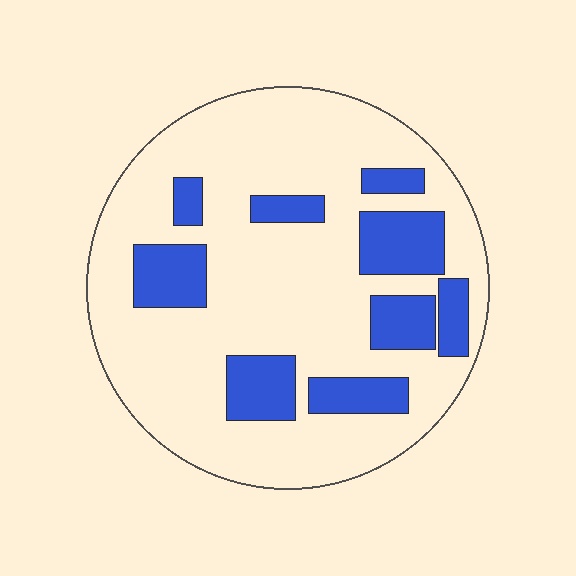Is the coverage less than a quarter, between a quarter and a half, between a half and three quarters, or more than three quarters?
Less than a quarter.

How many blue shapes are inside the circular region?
9.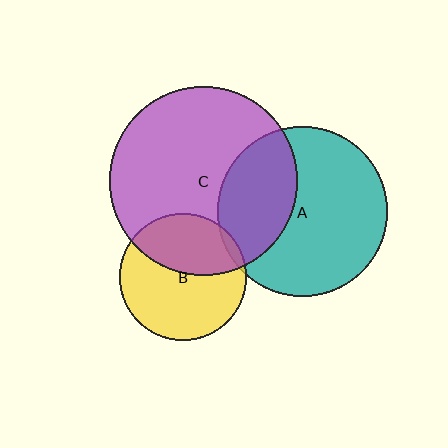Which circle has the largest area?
Circle C (purple).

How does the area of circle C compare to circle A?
Approximately 1.2 times.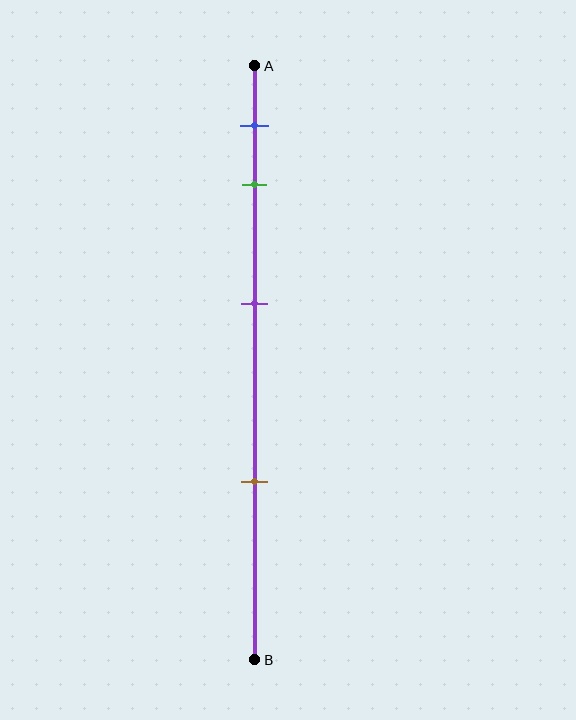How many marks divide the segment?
There are 4 marks dividing the segment.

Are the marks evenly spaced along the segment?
No, the marks are not evenly spaced.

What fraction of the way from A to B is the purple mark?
The purple mark is approximately 40% (0.4) of the way from A to B.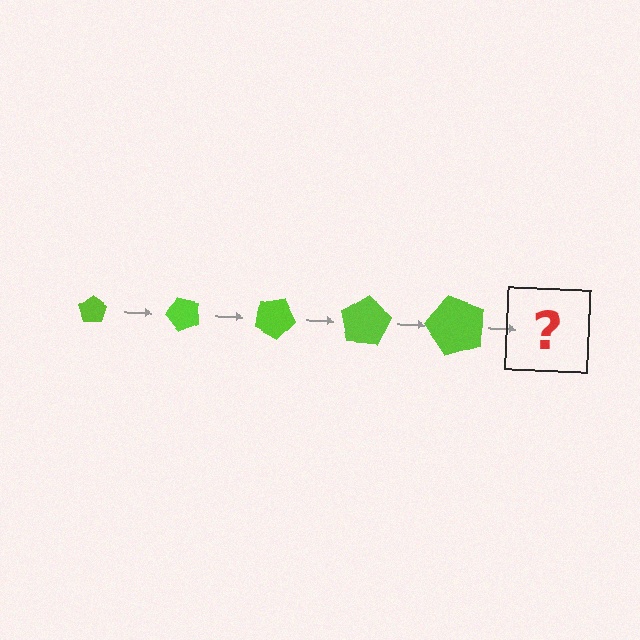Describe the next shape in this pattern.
It should be a pentagon, larger than the previous one and rotated 250 degrees from the start.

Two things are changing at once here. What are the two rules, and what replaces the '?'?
The two rules are that the pentagon grows larger each step and it rotates 50 degrees each step. The '?' should be a pentagon, larger than the previous one and rotated 250 degrees from the start.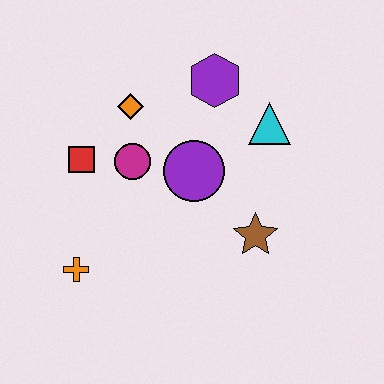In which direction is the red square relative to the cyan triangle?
The red square is to the left of the cyan triangle.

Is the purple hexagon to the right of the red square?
Yes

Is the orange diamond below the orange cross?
No